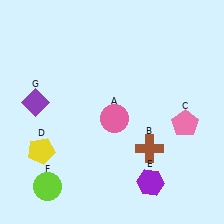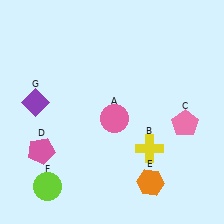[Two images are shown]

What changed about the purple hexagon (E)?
In Image 1, E is purple. In Image 2, it changed to orange.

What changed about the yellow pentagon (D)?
In Image 1, D is yellow. In Image 2, it changed to pink.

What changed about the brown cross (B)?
In Image 1, B is brown. In Image 2, it changed to yellow.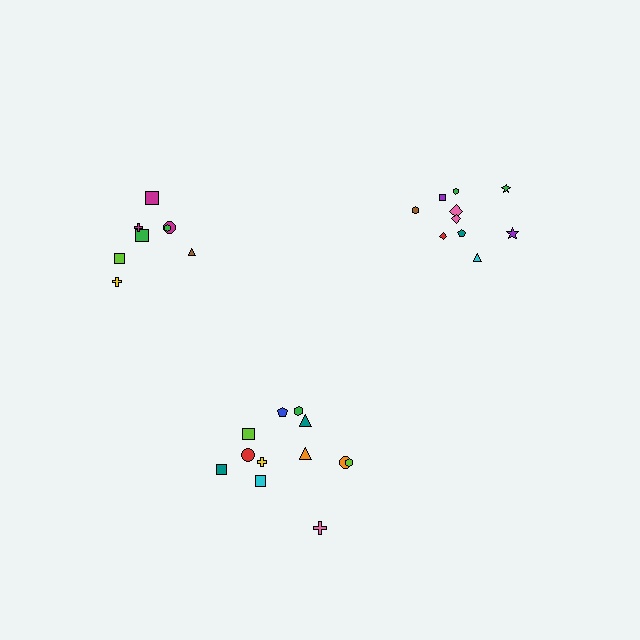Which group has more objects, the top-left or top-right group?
The top-right group.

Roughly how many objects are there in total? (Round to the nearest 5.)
Roughly 30 objects in total.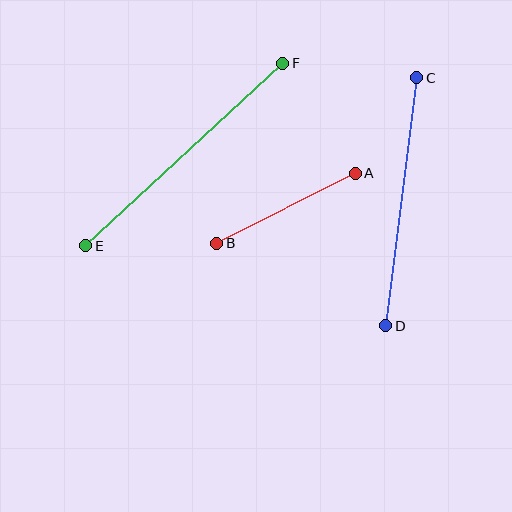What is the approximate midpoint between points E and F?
The midpoint is at approximately (184, 154) pixels.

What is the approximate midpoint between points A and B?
The midpoint is at approximately (286, 208) pixels.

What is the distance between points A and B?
The distance is approximately 155 pixels.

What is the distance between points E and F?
The distance is approximately 269 pixels.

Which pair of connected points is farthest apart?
Points E and F are farthest apart.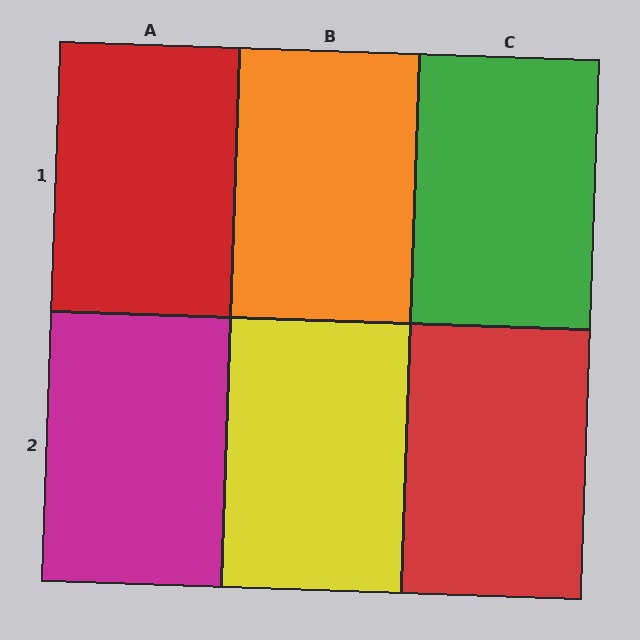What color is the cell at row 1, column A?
Red.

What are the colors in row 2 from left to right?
Magenta, yellow, red.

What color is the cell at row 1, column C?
Green.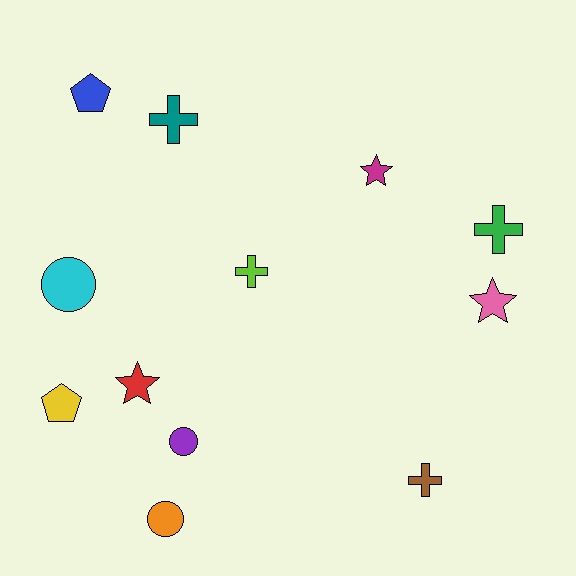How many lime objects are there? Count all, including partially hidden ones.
There is 1 lime object.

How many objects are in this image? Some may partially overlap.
There are 12 objects.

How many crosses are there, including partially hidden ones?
There are 4 crosses.